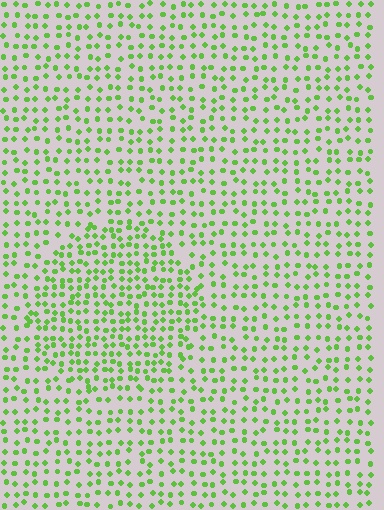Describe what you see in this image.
The image contains small lime elements arranged at two different densities. A circle-shaped region is visible where the elements are more densely packed than the surrounding area.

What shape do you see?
I see a circle.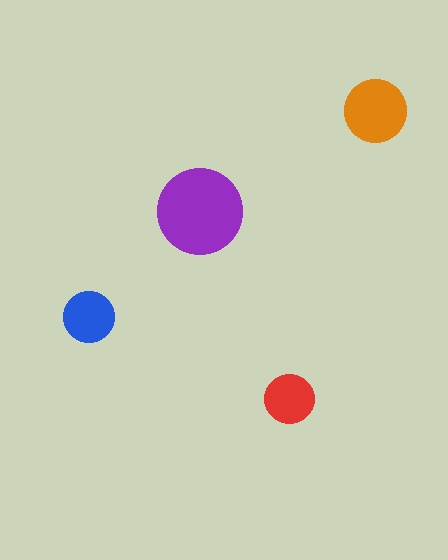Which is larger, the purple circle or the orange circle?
The purple one.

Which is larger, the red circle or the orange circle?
The orange one.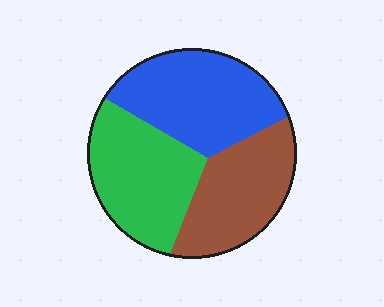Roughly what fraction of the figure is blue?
Blue covers around 35% of the figure.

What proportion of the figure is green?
Green covers 34% of the figure.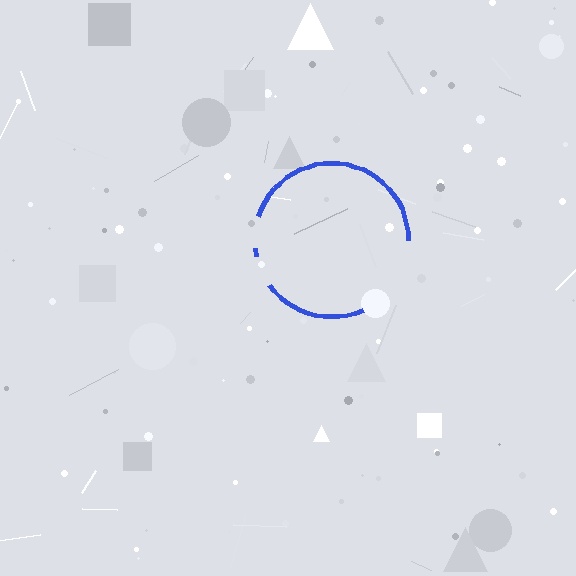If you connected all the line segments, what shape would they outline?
They would outline a circle.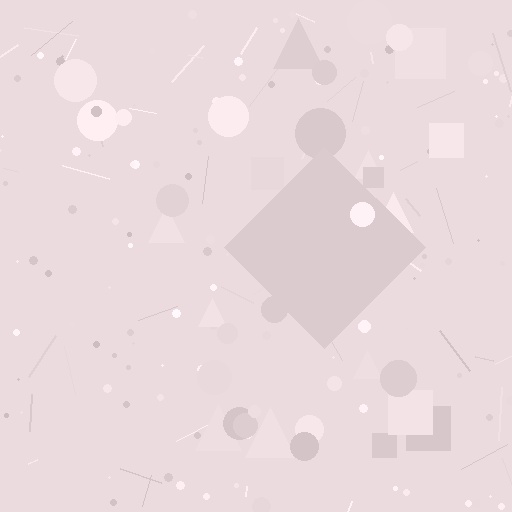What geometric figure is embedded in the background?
A diamond is embedded in the background.